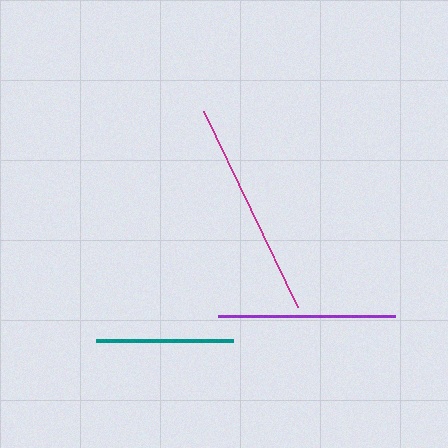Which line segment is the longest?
The magenta line is the longest at approximately 218 pixels.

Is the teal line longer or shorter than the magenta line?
The magenta line is longer than the teal line.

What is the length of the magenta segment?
The magenta segment is approximately 218 pixels long.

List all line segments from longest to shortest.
From longest to shortest: magenta, purple, teal.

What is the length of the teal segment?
The teal segment is approximately 137 pixels long.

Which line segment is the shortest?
The teal line is the shortest at approximately 137 pixels.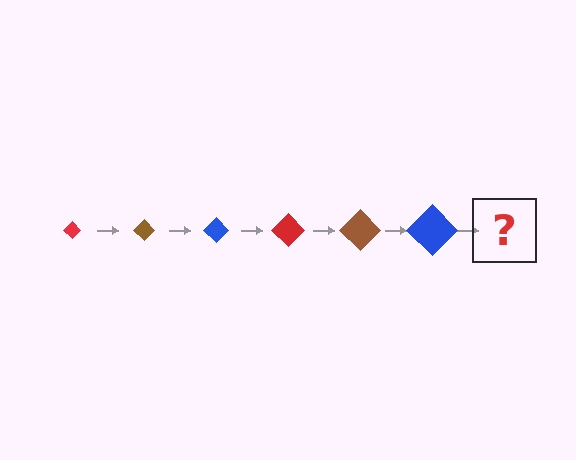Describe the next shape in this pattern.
It should be a red diamond, larger than the previous one.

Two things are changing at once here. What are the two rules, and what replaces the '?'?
The two rules are that the diamond grows larger each step and the color cycles through red, brown, and blue. The '?' should be a red diamond, larger than the previous one.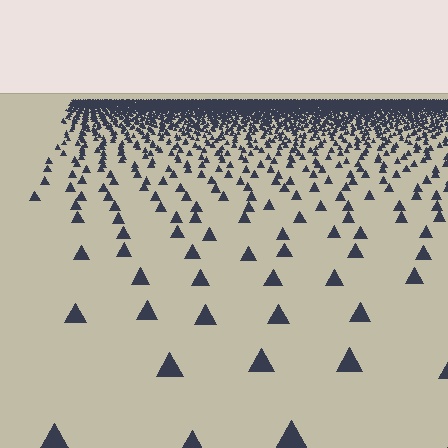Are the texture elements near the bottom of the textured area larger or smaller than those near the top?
Larger. Near the bottom, elements are closer to the viewer and appear at a bigger on-screen size.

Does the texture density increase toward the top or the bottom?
Density increases toward the top.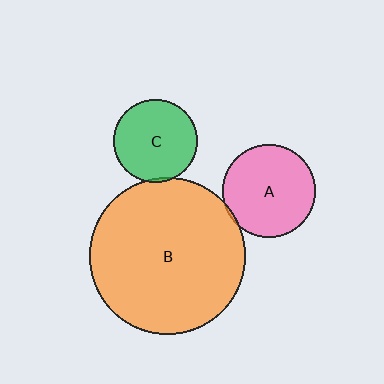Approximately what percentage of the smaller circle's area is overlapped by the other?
Approximately 5%.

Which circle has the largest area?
Circle B (orange).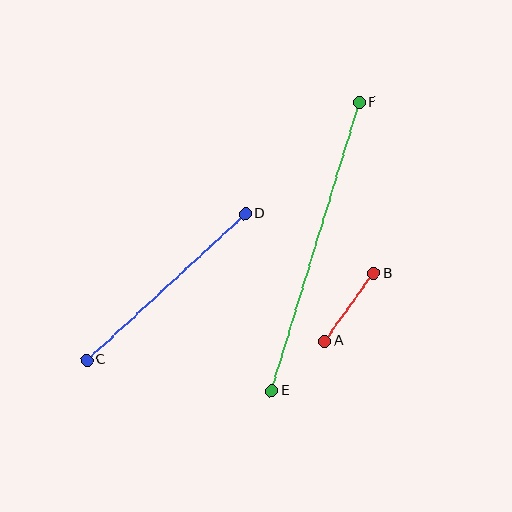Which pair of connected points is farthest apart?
Points E and F are farthest apart.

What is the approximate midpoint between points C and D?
The midpoint is at approximately (166, 287) pixels.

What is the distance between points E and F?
The distance is approximately 302 pixels.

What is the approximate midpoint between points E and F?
The midpoint is at approximately (316, 246) pixels.